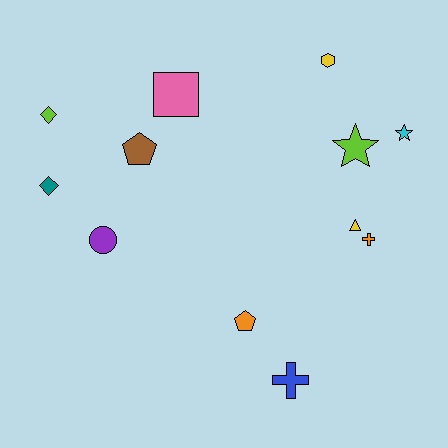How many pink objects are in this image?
There is 1 pink object.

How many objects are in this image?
There are 12 objects.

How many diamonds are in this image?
There are 2 diamonds.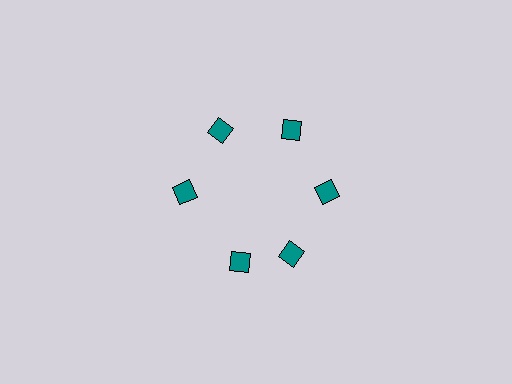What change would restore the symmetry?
The symmetry would be restored by rotating it back into even spacing with its neighbors so that all 6 squares sit at equal angles and equal distance from the center.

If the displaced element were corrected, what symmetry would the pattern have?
It would have 6-fold rotational symmetry — the pattern would map onto itself every 60 degrees.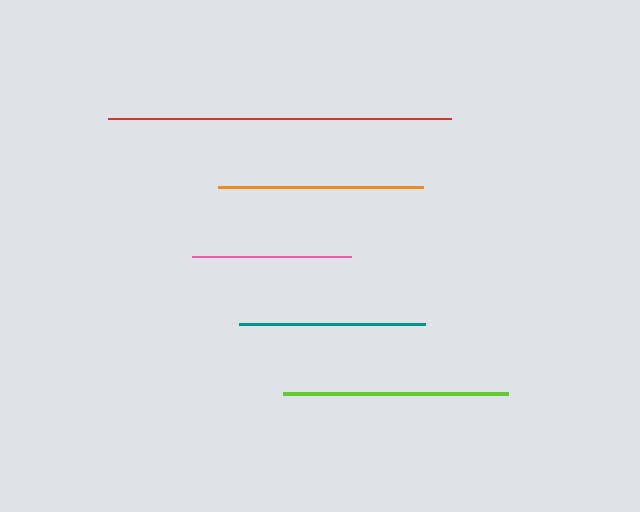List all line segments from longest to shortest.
From longest to shortest: red, lime, orange, teal, pink.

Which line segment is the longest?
The red line is the longest at approximately 343 pixels.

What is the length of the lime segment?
The lime segment is approximately 226 pixels long.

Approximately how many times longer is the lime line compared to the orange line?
The lime line is approximately 1.1 times the length of the orange line.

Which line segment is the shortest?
The pink line is the shortest at approximately 159 pixels.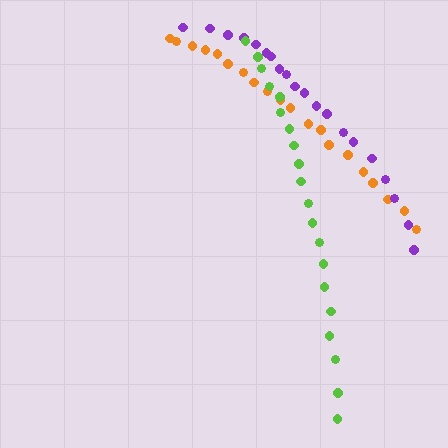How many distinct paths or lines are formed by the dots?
There are 3 distinct paths.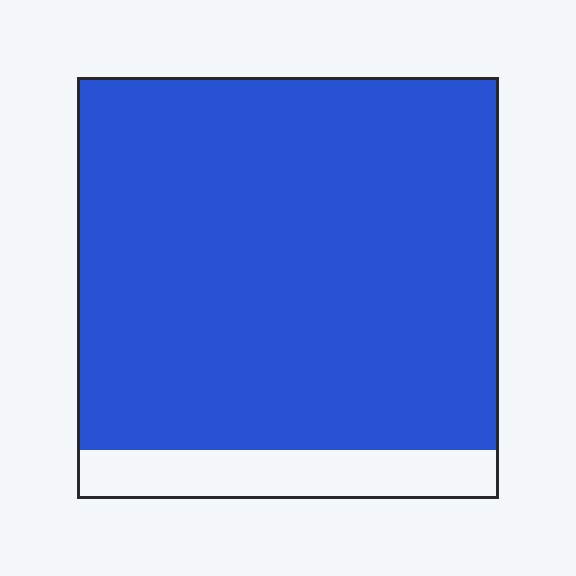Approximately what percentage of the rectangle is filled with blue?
Approximately 90%.